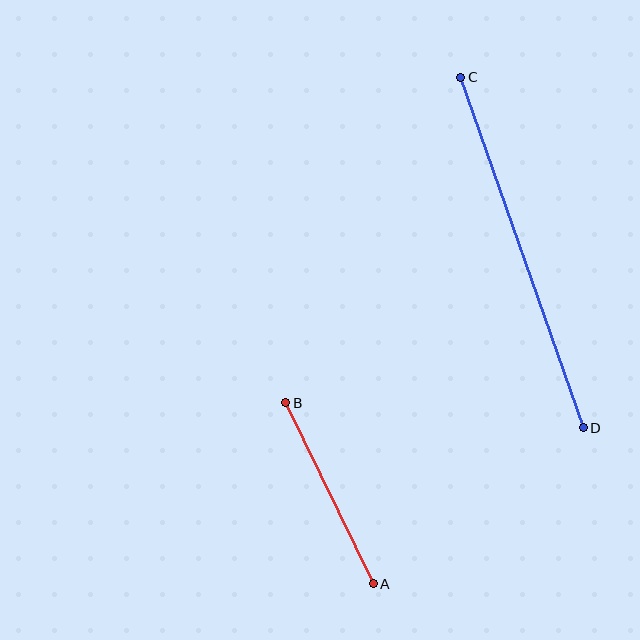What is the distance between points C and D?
The distance is approximately 371 pixels.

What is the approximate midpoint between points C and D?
The midpoint is at approximately (522, 252) pixels.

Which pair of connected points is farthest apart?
Points C and D are farthest apart.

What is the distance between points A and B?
The distance is approximately 201 pixels.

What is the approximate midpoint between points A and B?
The midpoint is at approximately (329, 493) pixels.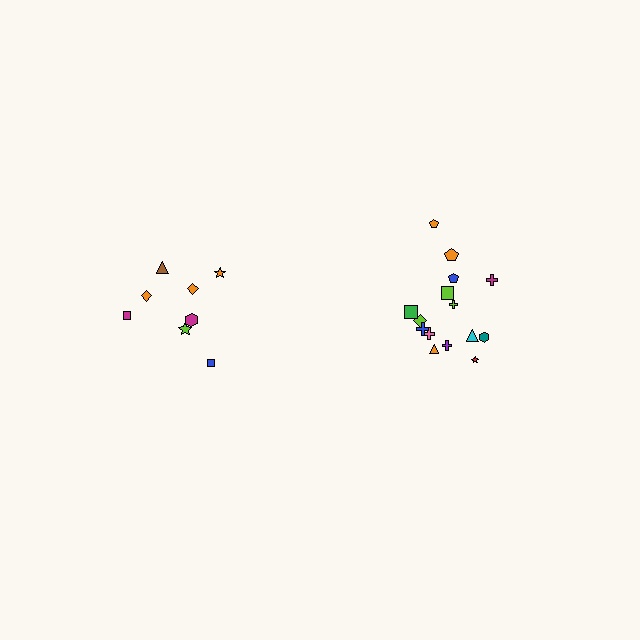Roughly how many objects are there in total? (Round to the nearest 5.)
Roughly 25 objects in total.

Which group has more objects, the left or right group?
The right group.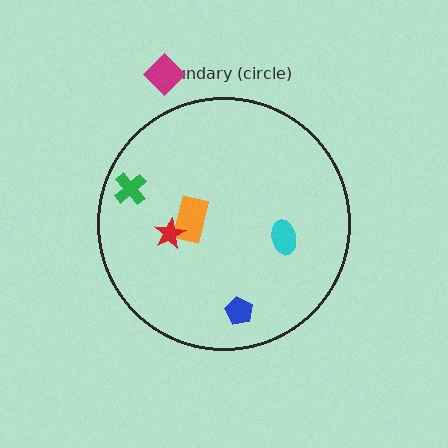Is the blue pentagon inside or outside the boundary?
Inside.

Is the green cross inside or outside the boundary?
Inside.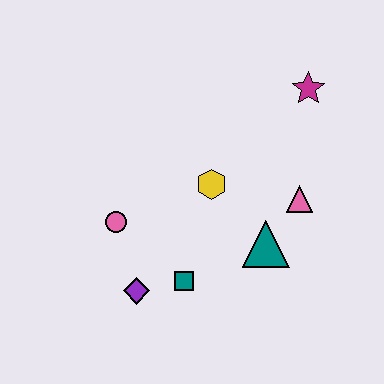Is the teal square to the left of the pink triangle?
Yes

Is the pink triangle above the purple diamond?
Yes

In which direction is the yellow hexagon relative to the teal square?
The yellow hexagon is above the teal square.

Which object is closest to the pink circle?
The purple diamond is closest to the pink circle.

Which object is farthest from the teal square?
The magenta star is farthest from the teal square.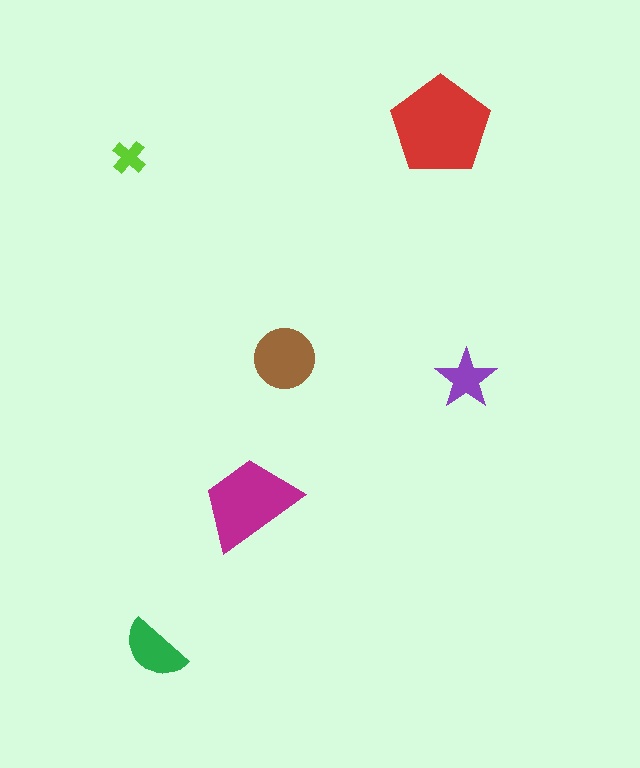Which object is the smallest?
The lime cross.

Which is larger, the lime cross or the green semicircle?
The green semicircle.